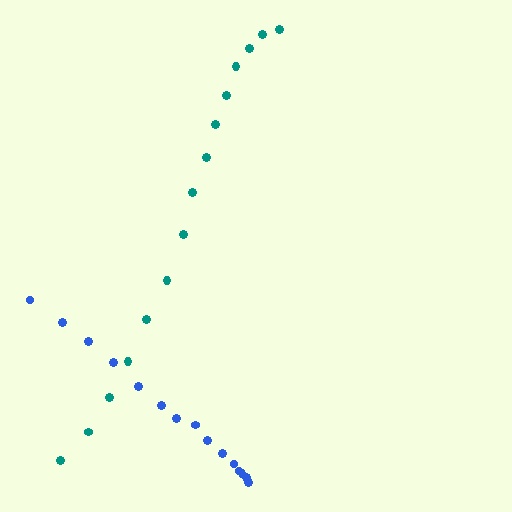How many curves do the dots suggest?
There are 2 distinct paths.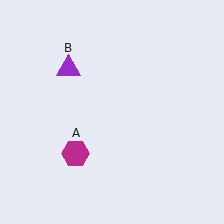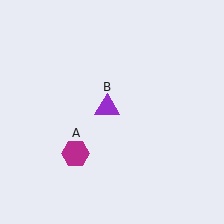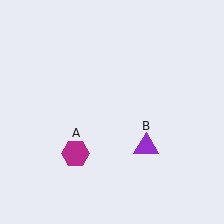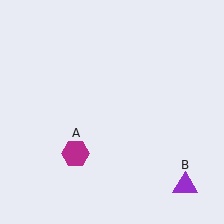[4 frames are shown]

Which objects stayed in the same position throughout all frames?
Magenta hexagon (object A) remained stationary.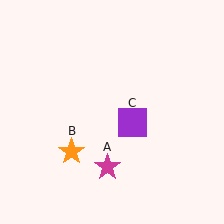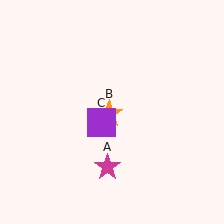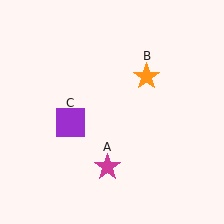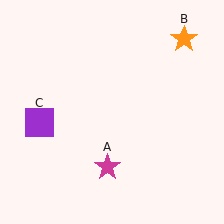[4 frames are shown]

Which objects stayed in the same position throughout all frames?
Magenta star (object A) remained stationary.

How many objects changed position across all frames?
2 objects changed position: orange star (object B), purple square (object C).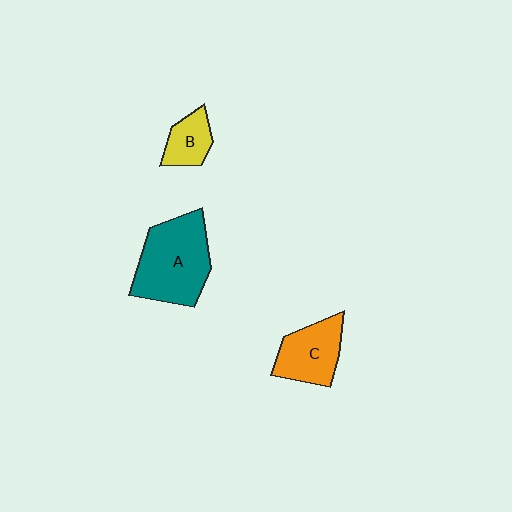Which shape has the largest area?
Shape A (teal).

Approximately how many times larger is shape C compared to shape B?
Approximately 1.6 times.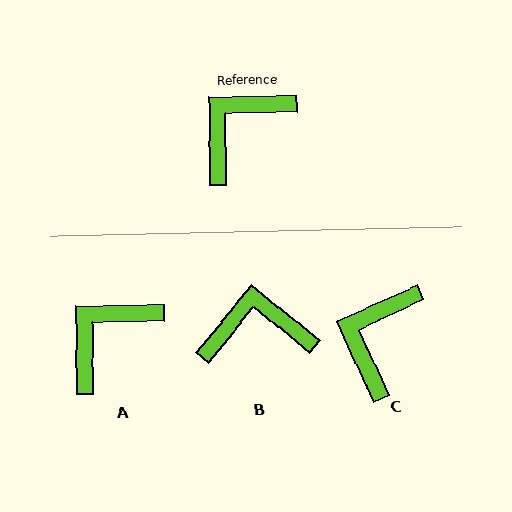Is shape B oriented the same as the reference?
No, it is off by about 40 degrees.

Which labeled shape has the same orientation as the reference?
A.